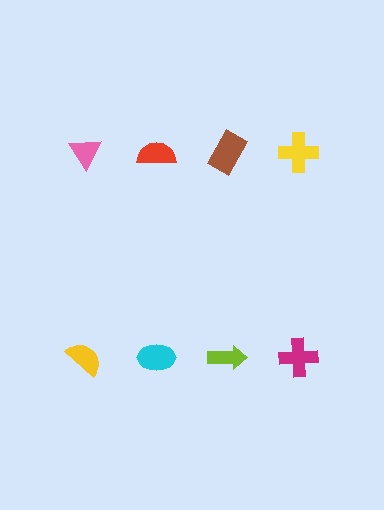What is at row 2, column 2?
A cyan ellipse.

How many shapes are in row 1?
4 shapes.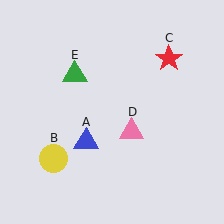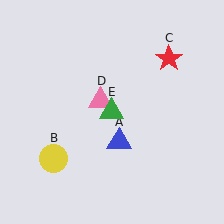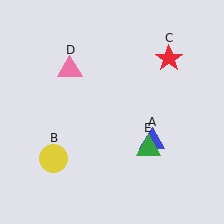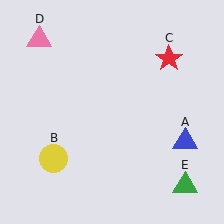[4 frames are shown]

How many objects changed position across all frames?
3 objects changed position: blue triangle (object A), pink triangle (object D), green triangle (object E).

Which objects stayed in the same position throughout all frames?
Yellow circle (object B) and red star (object C) remained stationary.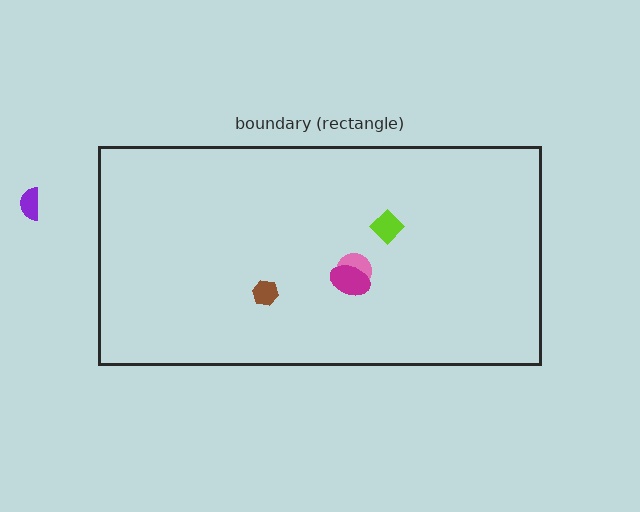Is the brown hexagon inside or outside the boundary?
Inside.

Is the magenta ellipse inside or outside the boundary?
Inside.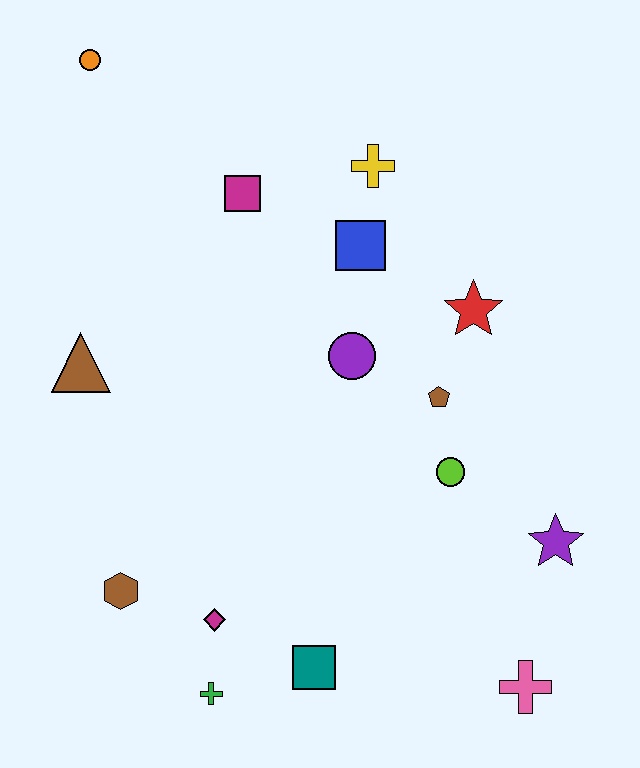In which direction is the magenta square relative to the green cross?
The magenta square is above the green cross.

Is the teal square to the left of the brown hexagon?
No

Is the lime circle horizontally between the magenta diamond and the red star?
Yes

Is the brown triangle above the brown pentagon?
Yes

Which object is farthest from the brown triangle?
The pink cross is farthest from the brown triangle.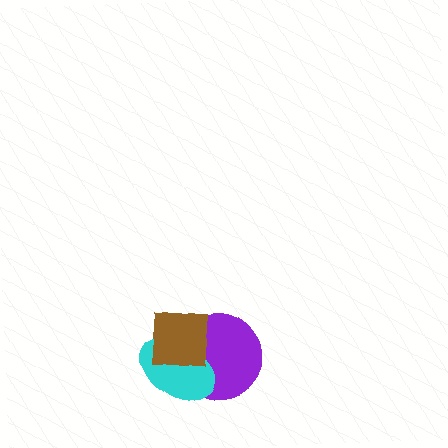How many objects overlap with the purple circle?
2 objects overlap with the purple circle.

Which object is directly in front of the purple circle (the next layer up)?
The cyan ellipse is directly in front of the purple circle.